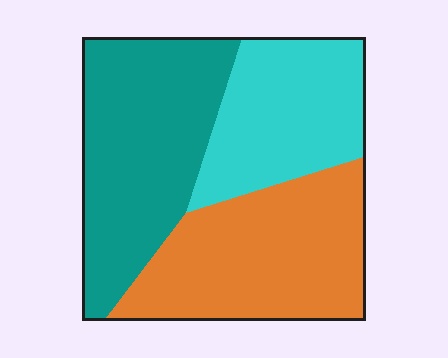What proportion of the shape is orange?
Orange covers roughly 35% of the shape.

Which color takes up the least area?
Cyan, at roughly 25%.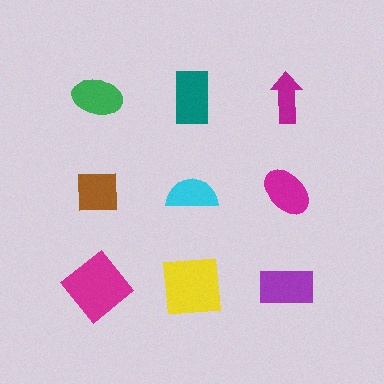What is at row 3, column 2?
A yellow square.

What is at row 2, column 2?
A cyan semicircle.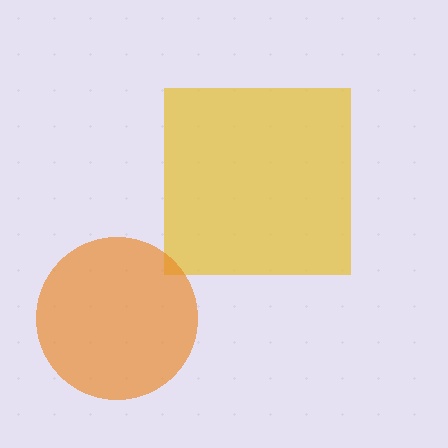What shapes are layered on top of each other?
The layered shapes are: a yellow square, an orange circle.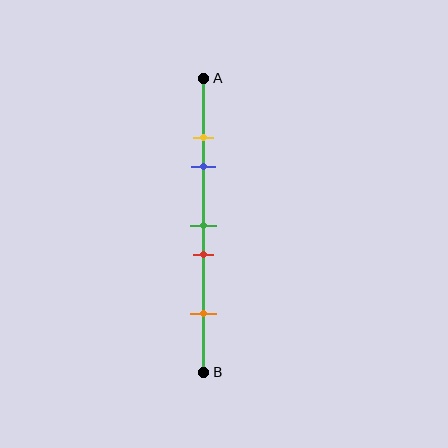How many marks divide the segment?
There are 5 marks dividing the segment.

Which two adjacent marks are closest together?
The yellow and blue marks are the closest adjacent pair.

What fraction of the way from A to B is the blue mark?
The blue mark is approximately 30% (0.3) of the way from A to B.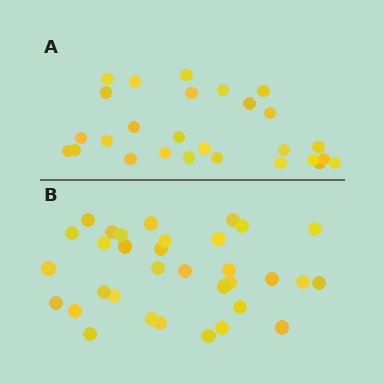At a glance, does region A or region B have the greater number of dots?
Region B (the bottom region) has more dots.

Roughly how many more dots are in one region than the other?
Region B has about 6 more dots than region A.